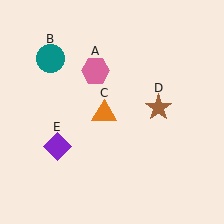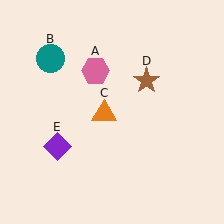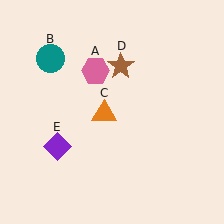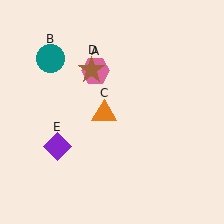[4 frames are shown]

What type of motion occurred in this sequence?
The brown star (object D) rotated counterclockwise around the center of the scene.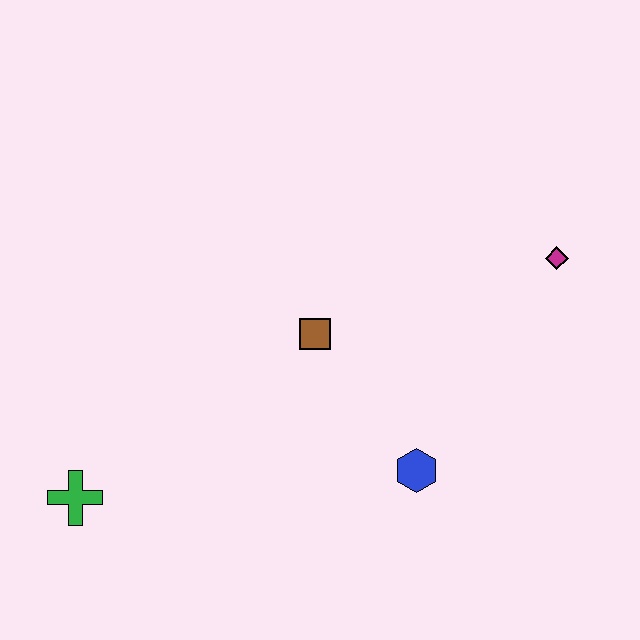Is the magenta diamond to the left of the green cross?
No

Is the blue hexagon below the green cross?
No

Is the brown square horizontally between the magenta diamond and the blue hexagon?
No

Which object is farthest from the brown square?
The green cross is farthest from the brown square.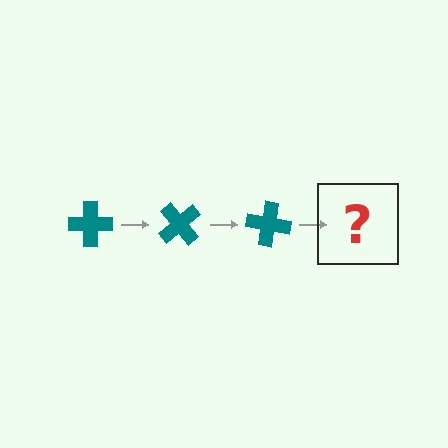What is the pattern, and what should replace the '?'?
The pattern is that the cross rotates 50 degrees each step. The '?' should be a teal cross rotated 150 degrees.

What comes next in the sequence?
The next element should be a teal cross rotated 150 degrees.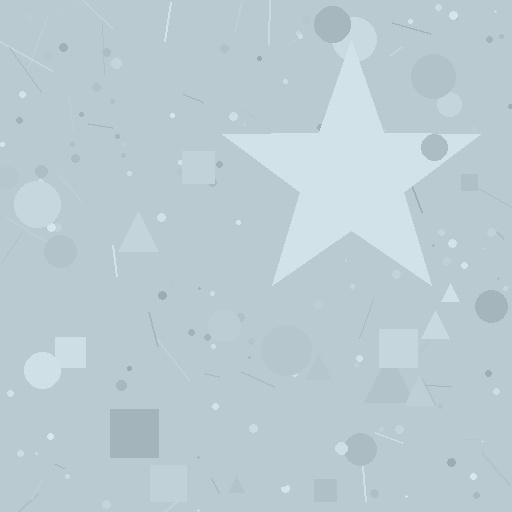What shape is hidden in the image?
A star is hidden in the image.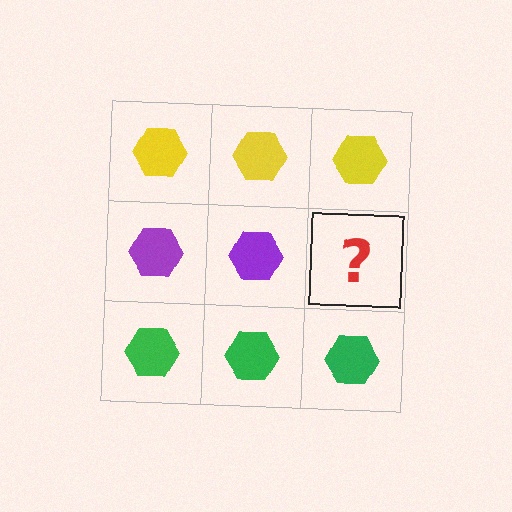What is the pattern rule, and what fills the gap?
The rule is that each row has a consistent color. The gap should be filled with a purple hexagon.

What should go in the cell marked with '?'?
The missing cell should contain a purple hexagon.